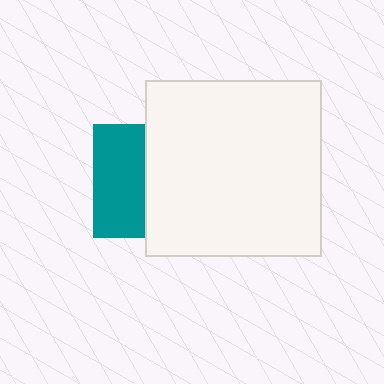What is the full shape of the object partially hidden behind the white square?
The partially hidden object is a teal square.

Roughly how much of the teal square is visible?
About half of it is visible (roughly 46%).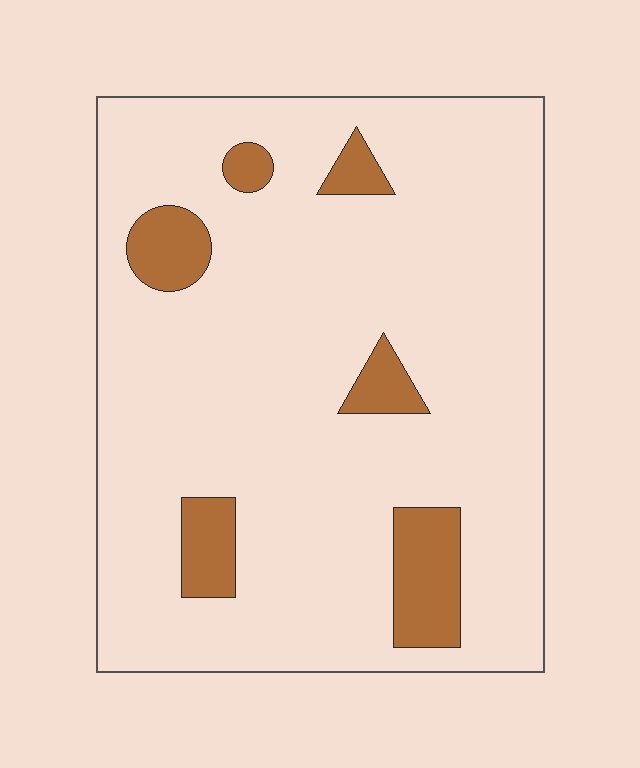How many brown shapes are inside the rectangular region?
6.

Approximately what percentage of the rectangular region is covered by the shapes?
Approximately 10%.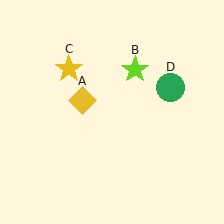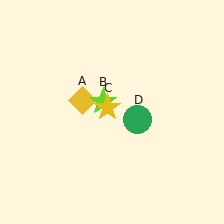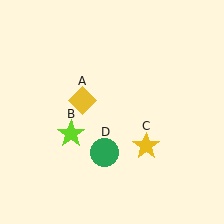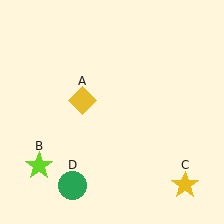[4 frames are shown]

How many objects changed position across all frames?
3 objects changed position: lime star (object B), yellow star (object C), green circle (object D).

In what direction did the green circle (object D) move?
The green circle (object D) moved down and to the left.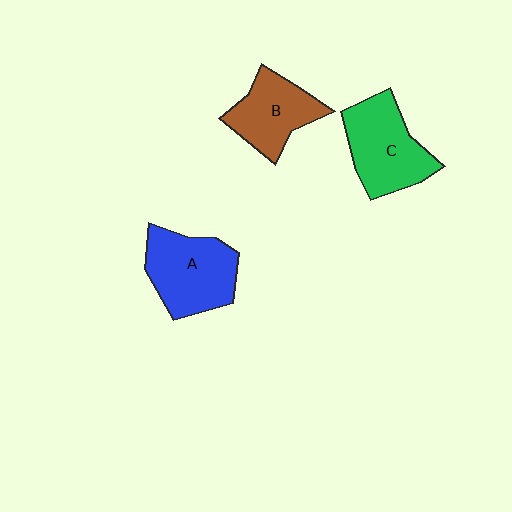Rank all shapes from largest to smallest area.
From largest to smallest: A (blue), C (green), B (brown).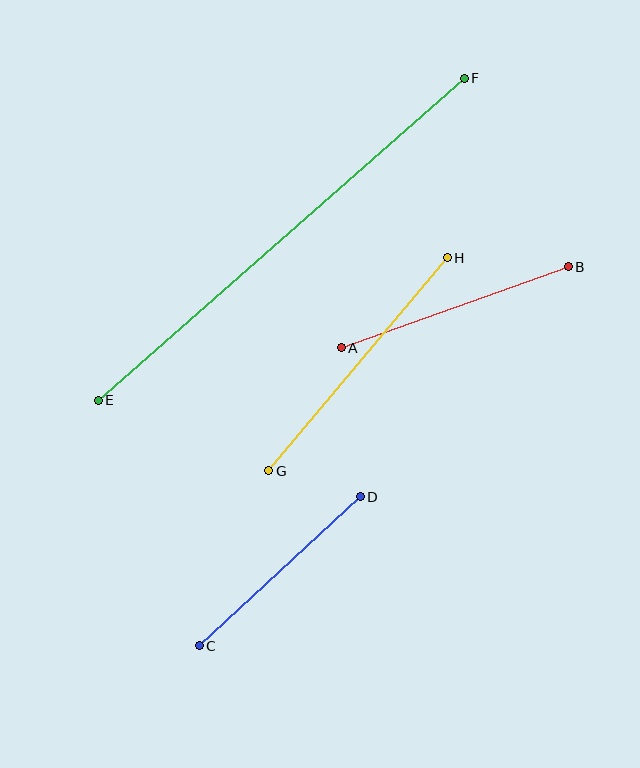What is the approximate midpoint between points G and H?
The midpoint is at approximately (358, 364) pixels.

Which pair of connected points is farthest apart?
Points E and F are farthest apart.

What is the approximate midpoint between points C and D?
The midpoint is at approximately (280, 571) pixels.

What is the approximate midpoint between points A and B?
The midpoint is at approximately (455, 307) pixels.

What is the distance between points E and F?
The distance is approximately 488 pixels.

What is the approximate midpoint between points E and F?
The midpoint is at approximately (281, 239) pixels.